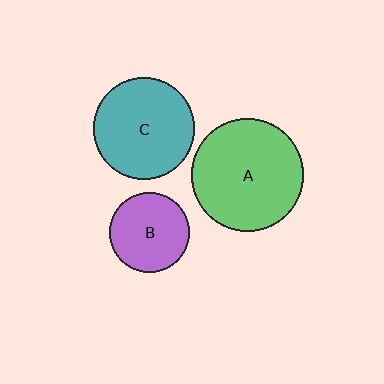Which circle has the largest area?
Circle A (green).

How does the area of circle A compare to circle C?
Approximately 1.2 times.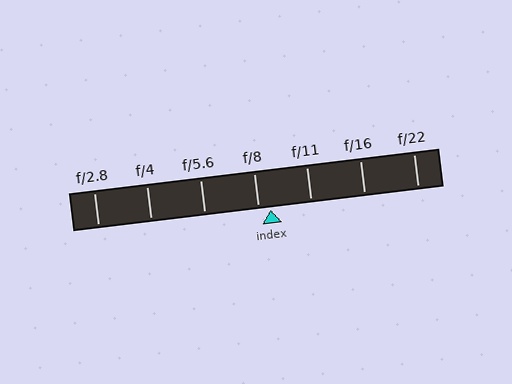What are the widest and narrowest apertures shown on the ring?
The widest aperture shown is f/2.8 and the narrowest is f/22.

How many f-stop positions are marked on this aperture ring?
There are 7 f-stop positions marked.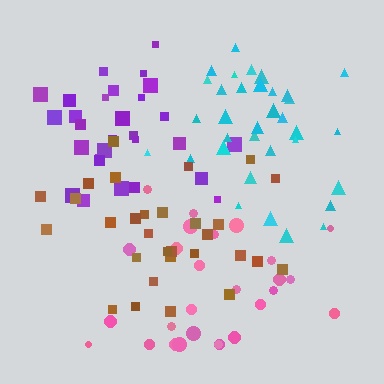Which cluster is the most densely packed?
Purple.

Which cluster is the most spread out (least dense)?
Pink.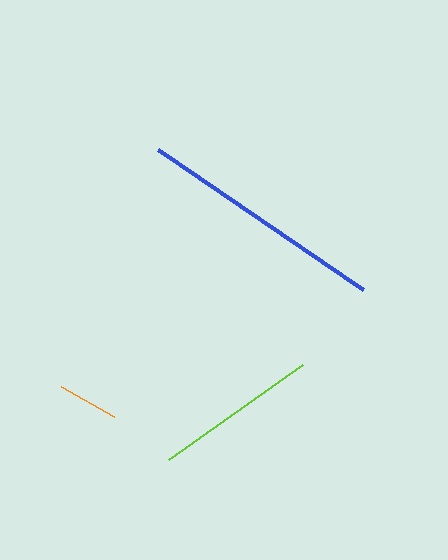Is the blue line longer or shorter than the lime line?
The blue line is longer than the lime line.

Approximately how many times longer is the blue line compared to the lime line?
The blue line is approximately 1.5 times the length of the lime line.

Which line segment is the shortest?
The orange line is the shortest at approximately 61 pixels.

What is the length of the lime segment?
The lime segment is approximately 165 pixels long.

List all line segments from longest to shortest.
From longest to shortest: blue, lime, orange.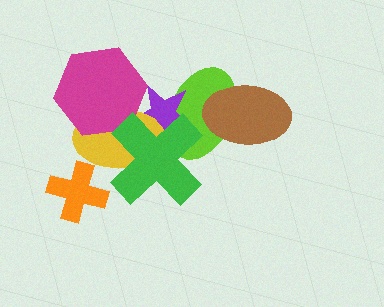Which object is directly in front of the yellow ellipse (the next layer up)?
The magenta hexagon is directly in front of the yellow ellipse.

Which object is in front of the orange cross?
The yellow ellipse is in front of the orange cross.